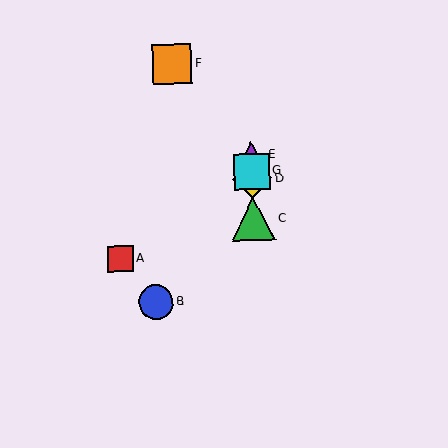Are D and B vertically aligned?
No, D is at x≈252 and B is at x≈156.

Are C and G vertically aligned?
Yes, both are at x≈253.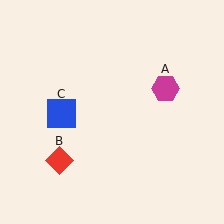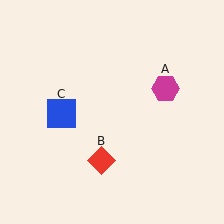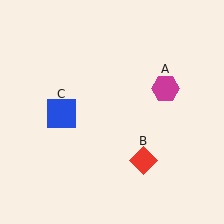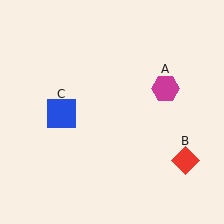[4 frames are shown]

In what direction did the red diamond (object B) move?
The red diamond (object B) moved right.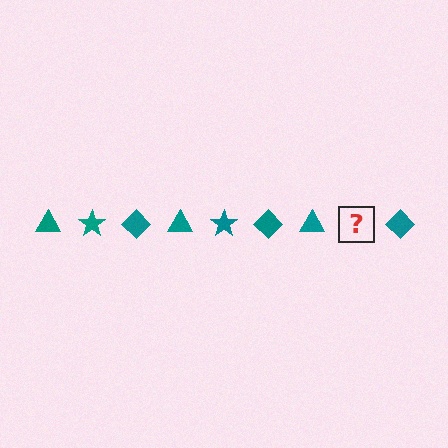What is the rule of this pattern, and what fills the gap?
The rule is that the pattern cycles through triangle, star, diamond shapes in teal. The gap should be filled with a teal star.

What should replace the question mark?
The question mark should be replaced with a teal star.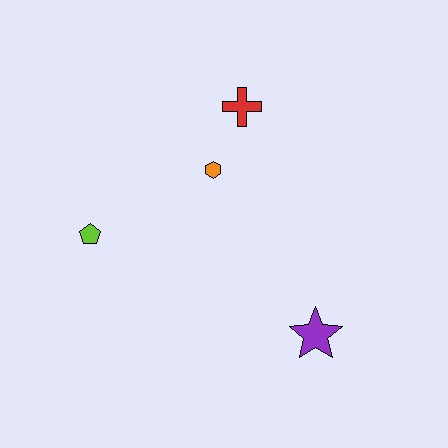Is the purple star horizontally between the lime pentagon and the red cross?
No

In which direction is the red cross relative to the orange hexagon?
The red cross is above the orange hexagon.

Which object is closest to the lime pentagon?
The orange hexagon is closest to the lime pentagon.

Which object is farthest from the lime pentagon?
The purple star is farthest from the lime pentagon.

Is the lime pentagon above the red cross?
No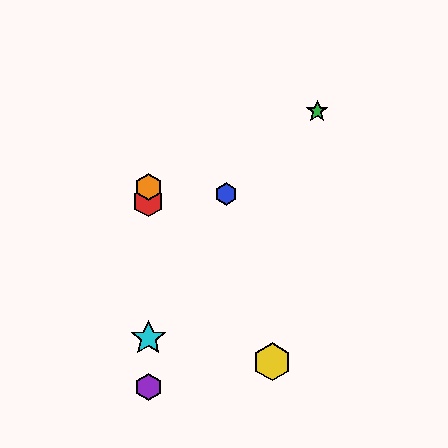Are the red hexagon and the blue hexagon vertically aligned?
No, the red hexagon is at x≈148 and the blue hexagon is at x≈226.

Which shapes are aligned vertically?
The red hexagon, the purple hexagon, the orange hexagon, the cyan star are aligned vertically.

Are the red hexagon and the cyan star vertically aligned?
Yes, both are at x≈148.